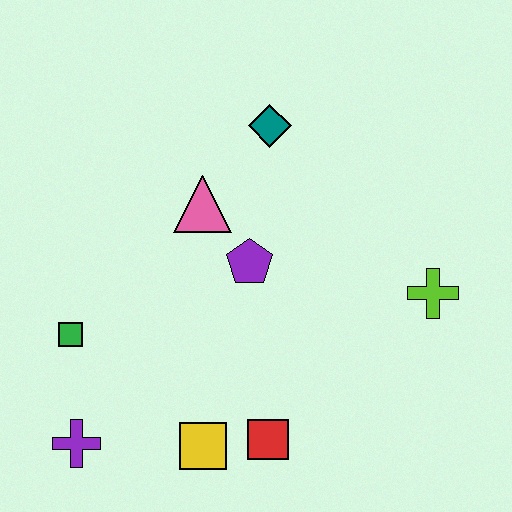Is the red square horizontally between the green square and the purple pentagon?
No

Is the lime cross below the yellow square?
No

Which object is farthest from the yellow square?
The teal diamond is farthest from the yellow square.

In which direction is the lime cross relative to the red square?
The lime cross is to the right of the red square.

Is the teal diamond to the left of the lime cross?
Yes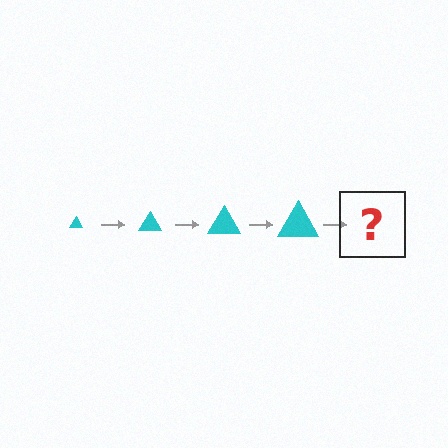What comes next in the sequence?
The next element should be a cyan triangle, larger than the previous one.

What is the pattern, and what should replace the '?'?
The pattern is that the triangle gets progressively larger each step. The '?' should be a cyan triangle, larger than the previous one.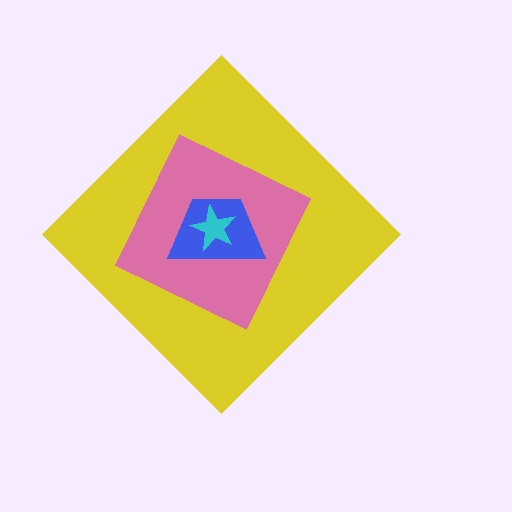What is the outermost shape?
The yellow diamond.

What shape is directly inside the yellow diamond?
The pink square.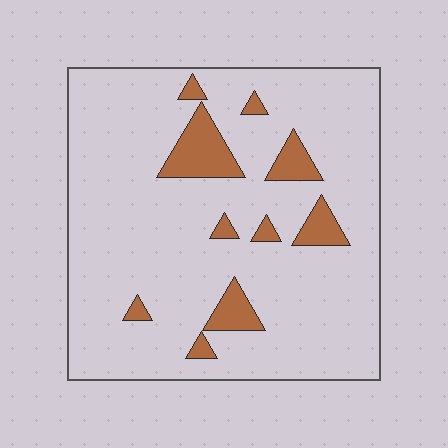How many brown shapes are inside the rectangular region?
10.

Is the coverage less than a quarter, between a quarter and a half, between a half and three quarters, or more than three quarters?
Less than a quarter.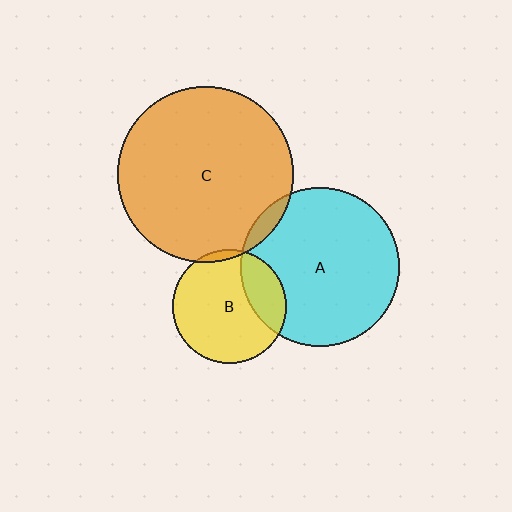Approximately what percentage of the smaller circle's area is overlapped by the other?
Approximately 25%.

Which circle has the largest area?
Circle C (orange).